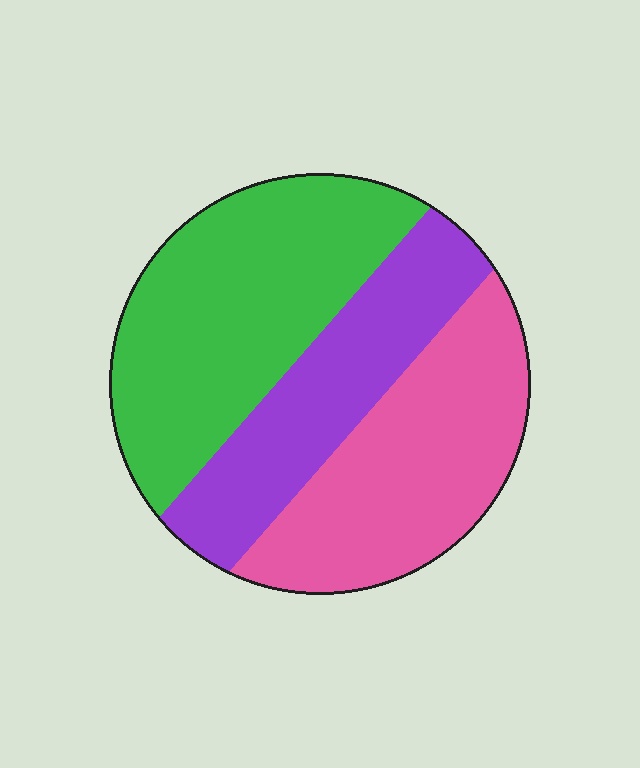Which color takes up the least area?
Purple, at roughly 25%.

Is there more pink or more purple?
Pink.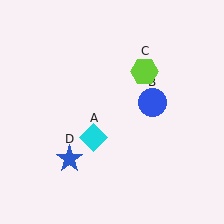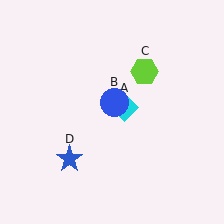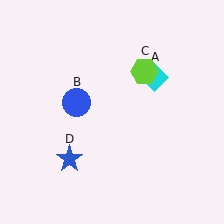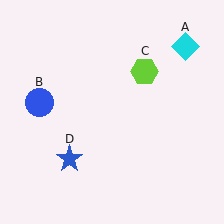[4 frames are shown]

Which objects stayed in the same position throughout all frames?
Lime hexagon (object C) and blue star (object D) remained stationary.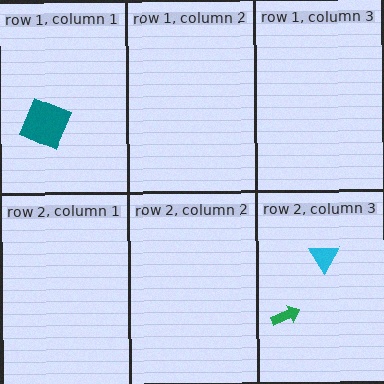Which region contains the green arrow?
The row 2, column 3 region.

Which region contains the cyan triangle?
The row 2, column 3 region.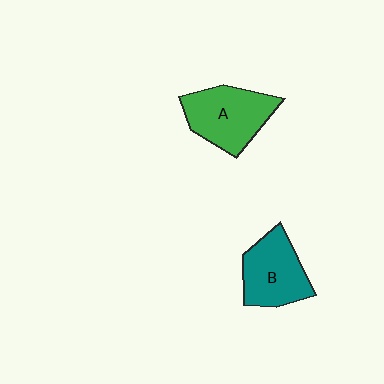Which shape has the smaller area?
Shape B (teal).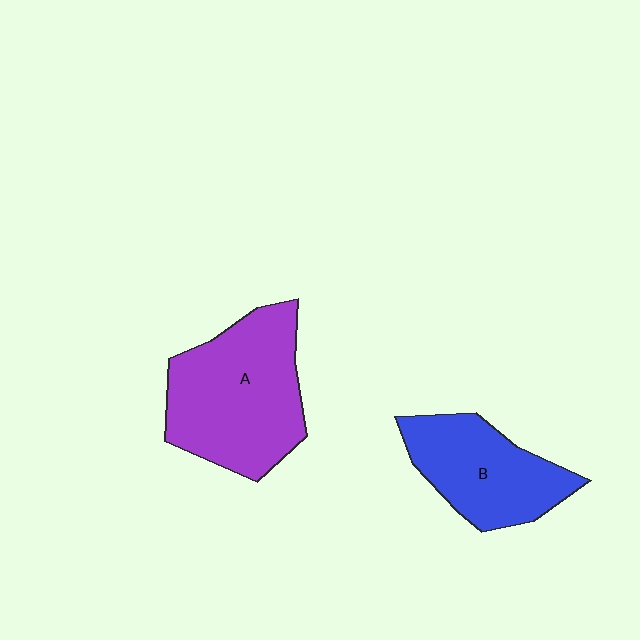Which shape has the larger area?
Shape A (purple).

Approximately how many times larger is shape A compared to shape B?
Approximately 1.4 times.